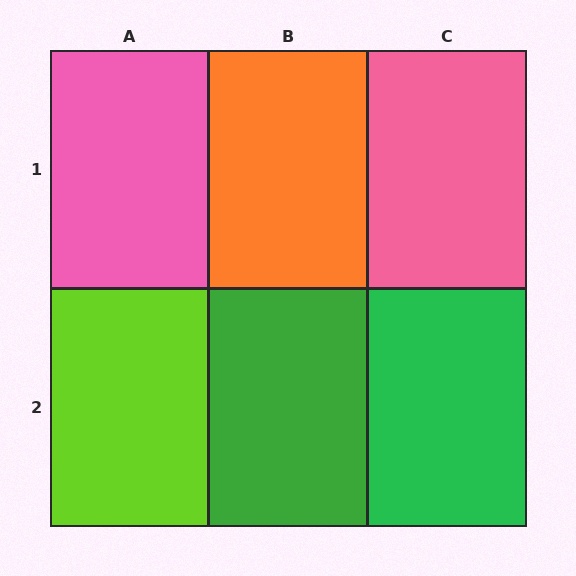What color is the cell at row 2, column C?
Green.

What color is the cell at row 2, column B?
Green.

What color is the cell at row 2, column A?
Lime.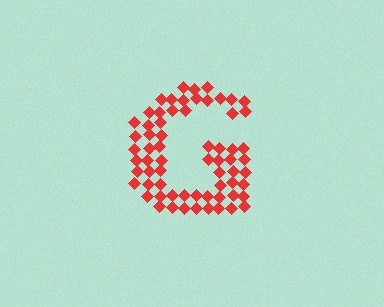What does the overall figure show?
The overall figure shows the letter G.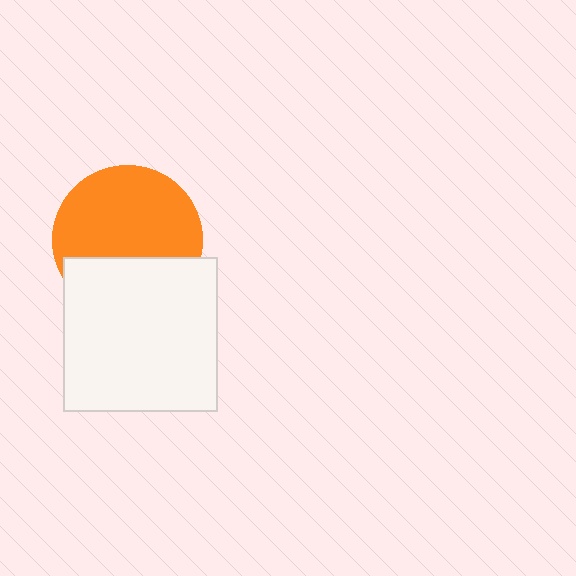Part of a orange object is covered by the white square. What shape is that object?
It is a circle.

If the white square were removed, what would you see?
You would see the complete orange circle.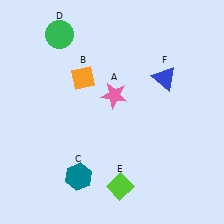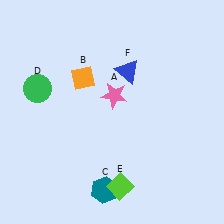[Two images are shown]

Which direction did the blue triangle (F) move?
The blue triangle (F) moved left.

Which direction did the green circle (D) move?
The green circle (D) moved down.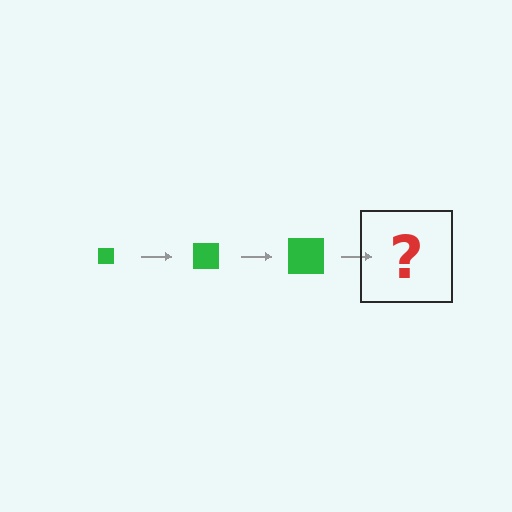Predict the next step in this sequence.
The next step is a green square, larger than the previous one.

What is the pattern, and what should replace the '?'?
The pattern is that the square gets progressively larger each step. The '?' should be a green square, larger than the previous one.